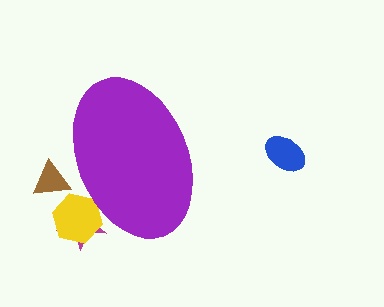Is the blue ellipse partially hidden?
No, the blue ellipse is fully visible.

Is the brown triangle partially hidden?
Yes, the brown triangle is partially hidden behind the purple ellipse.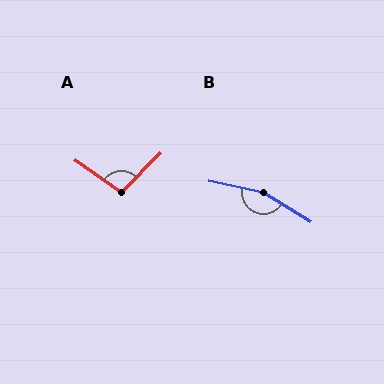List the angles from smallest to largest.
A (100°), B (160°).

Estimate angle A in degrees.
Approximately 100 degrees.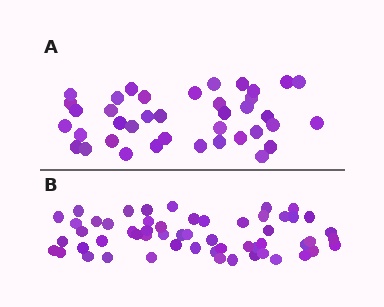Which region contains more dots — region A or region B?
Region B (the bottom region) has more dots.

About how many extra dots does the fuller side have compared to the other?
Region B has approximately 15 more dots than region A.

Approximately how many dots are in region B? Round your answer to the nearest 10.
About 60 dots. (The exact count is 56, which rounds to 60.)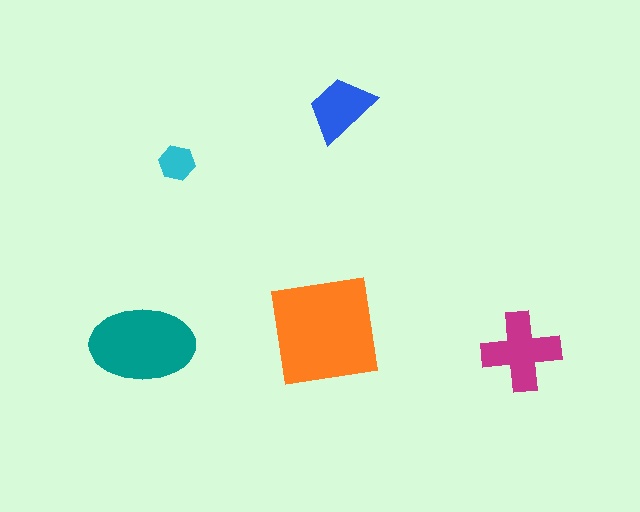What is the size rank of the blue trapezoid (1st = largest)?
4th.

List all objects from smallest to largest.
The cyan hexagon, the blue trapezoid, the magenta cross, the teal ellipse, the orange square.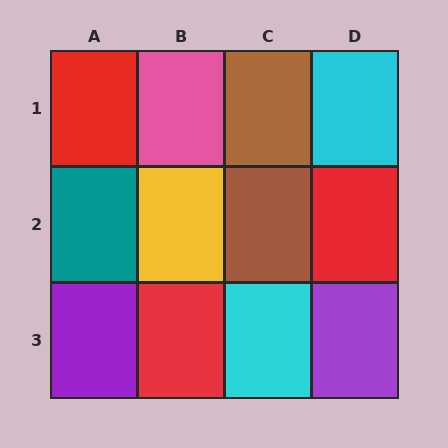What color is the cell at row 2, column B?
Yellow.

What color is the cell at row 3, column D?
Purple.